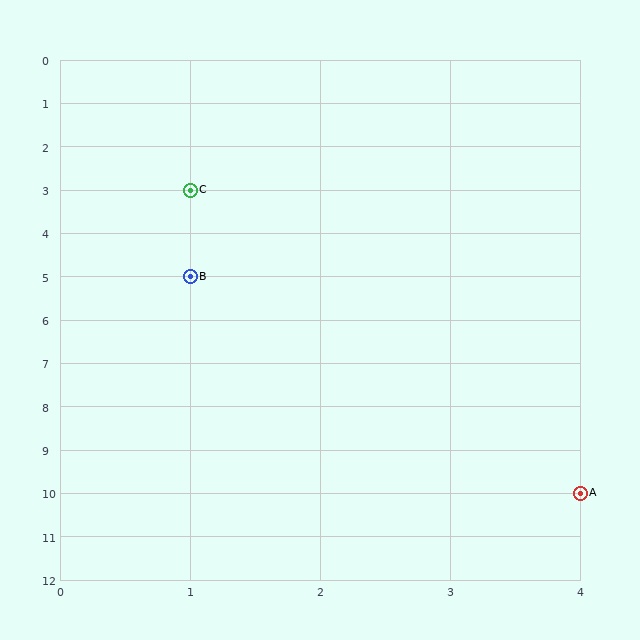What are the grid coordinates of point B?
Point B is at grid coordinates (1, 5).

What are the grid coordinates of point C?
Point C is at grid coordinates (1, 3).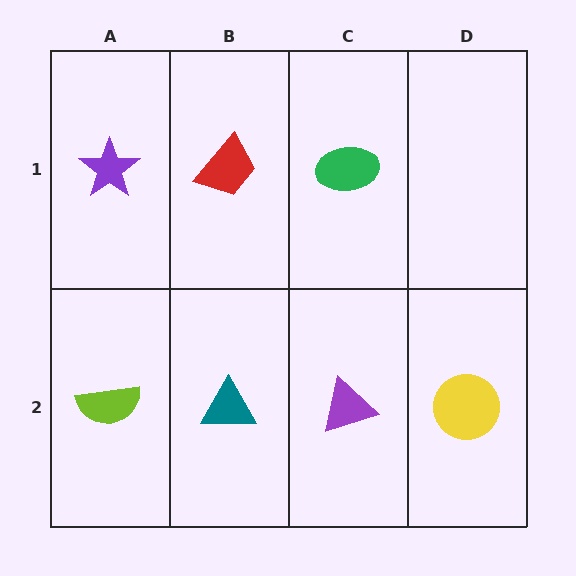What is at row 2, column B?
A teal triangle.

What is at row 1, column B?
A red trapezoid.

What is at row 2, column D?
A yellow circle.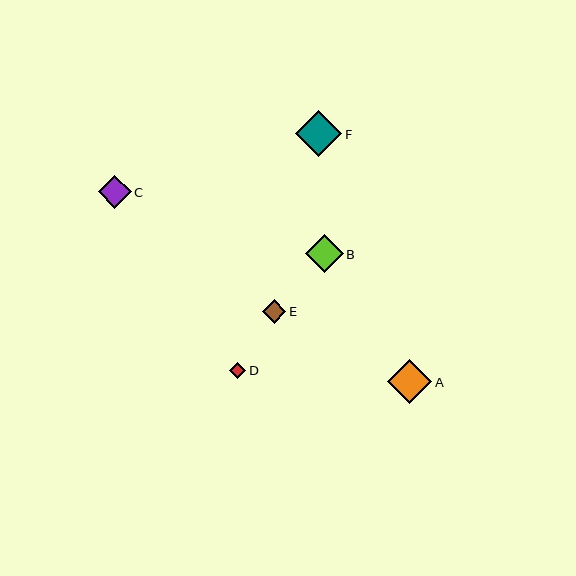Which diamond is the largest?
Diamond F is the largest with a size of approximately 46 pixels.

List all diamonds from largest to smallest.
From largest to smallest: F, A, B, C, E, D.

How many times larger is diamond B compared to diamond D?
Diamond B is approximately 2.4 times the size of diamond D.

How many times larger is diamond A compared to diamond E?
Diamond A is approximately 1.9 times the size of diamond E.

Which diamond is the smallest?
Diamond D is the smallest with a size of approximately 16 pixels.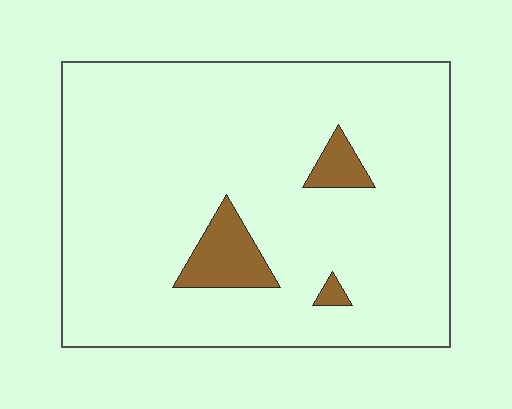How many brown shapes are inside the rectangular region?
3.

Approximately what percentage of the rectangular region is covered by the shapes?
Approximately 5%.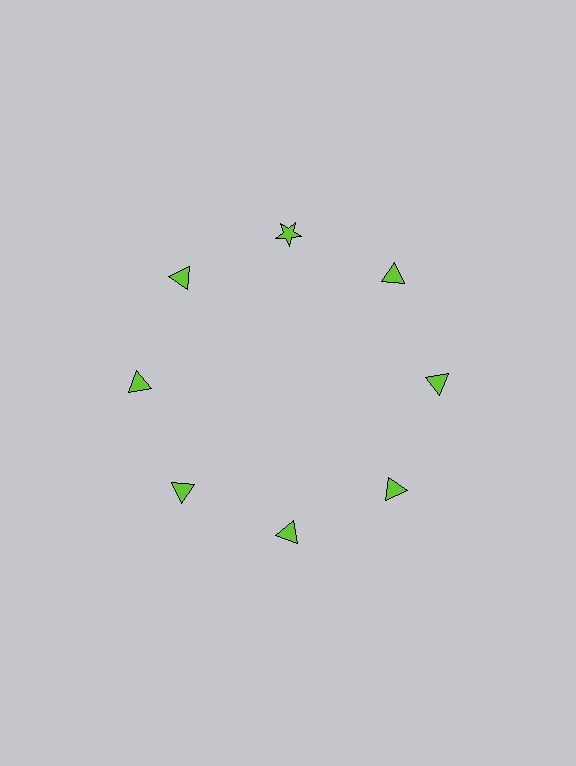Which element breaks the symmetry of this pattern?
The lime star at roughly the 12 o'clock position breaks the symmetry. All other shapes are lime triangles.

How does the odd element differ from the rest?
It has a different shape: star instead of triangle.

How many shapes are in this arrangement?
There are 8 shapes arranged in a ring pattern.